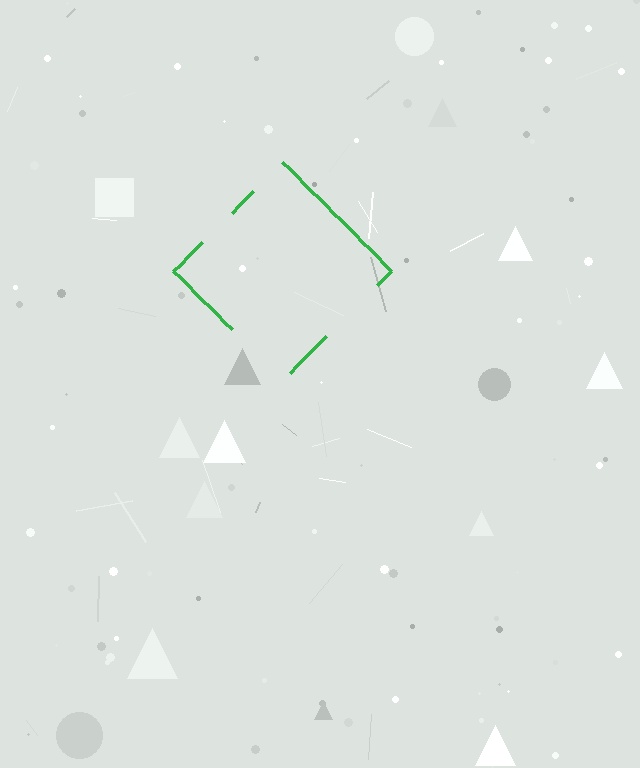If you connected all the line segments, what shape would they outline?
They would outline a diamond.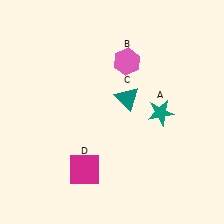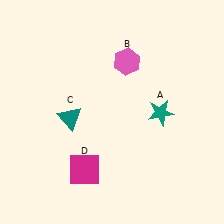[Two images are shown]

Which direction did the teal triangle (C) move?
The teal triangle (C) moved left.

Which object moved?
The teal triangle (C) moved left.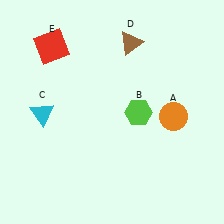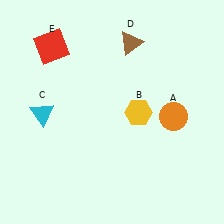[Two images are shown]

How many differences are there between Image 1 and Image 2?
There is 1 difference between the two images.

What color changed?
The hexagon (B) changed from lime in Image 1 to yellow in Image 2.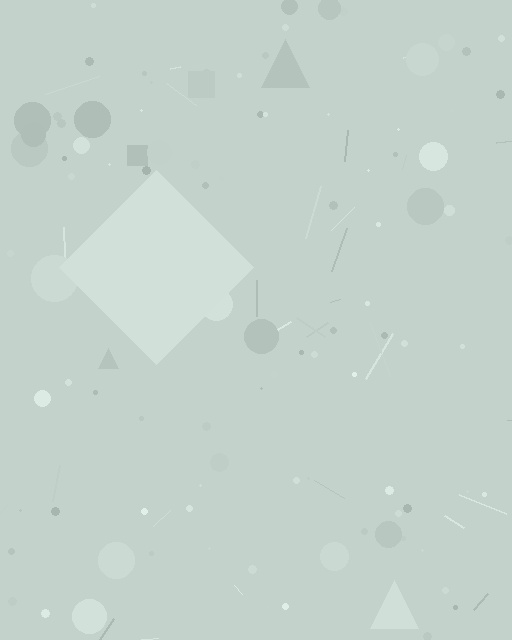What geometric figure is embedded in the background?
A diamond is embedded in the background.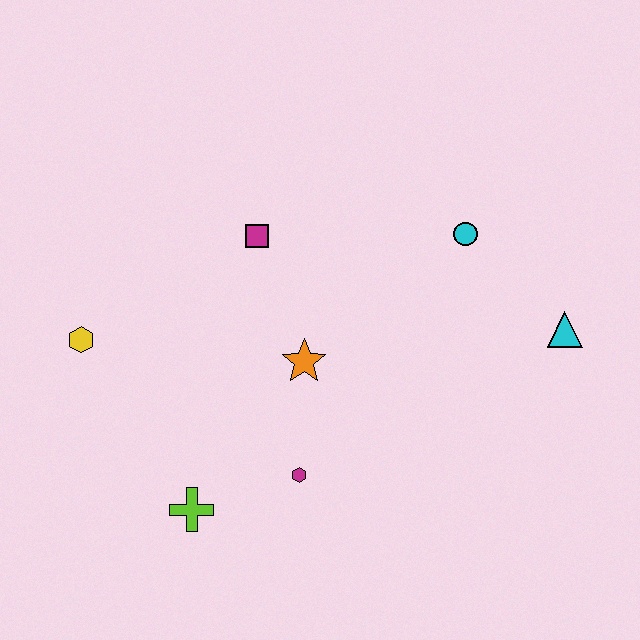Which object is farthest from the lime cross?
The cyan triangle is farthest from the lime cross.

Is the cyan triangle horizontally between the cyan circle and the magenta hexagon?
No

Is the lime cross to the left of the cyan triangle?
Yes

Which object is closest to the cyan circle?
The cyan triangle is closest to the cyan circle.